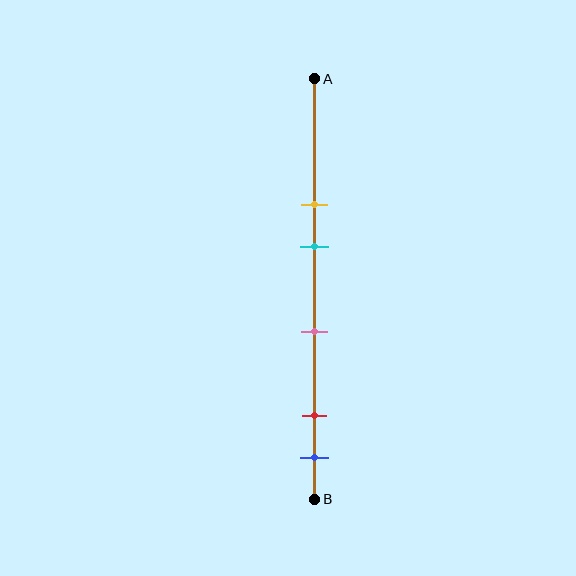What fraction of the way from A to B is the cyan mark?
The cyan mark is approximately 40% (0.4) of the way from A to B.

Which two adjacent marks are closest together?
The red and blue marks are the closest adjacent pair.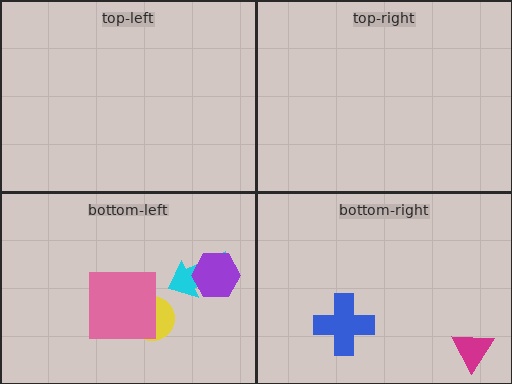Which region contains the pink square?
The bottom-left region.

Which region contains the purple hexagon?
The bottom-left region.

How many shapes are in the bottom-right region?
2.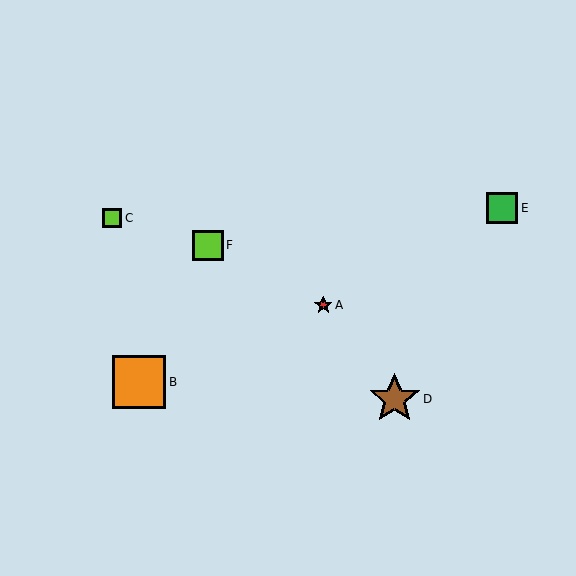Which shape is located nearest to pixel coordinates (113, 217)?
The lime square (labeled C) at (112, 218) is nearest to that location.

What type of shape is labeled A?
Shape A is a red star.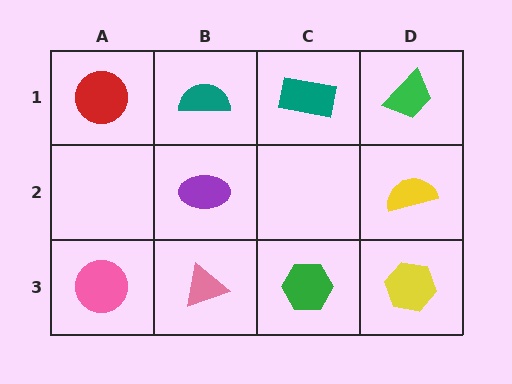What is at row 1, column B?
A teal semicircle.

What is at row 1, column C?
A teal rectangle.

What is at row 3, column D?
A yellow hexagon.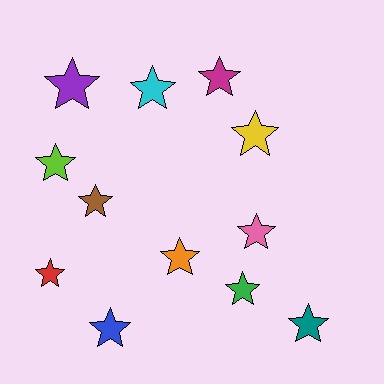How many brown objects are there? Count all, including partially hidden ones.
There is 1 brown object.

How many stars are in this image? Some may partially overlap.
There are 12 stars.